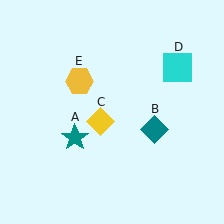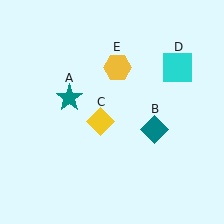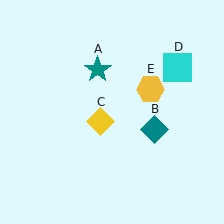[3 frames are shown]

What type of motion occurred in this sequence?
The teal star (object A), yellow hexagon (object E) rotated clockwise around the center of the scene.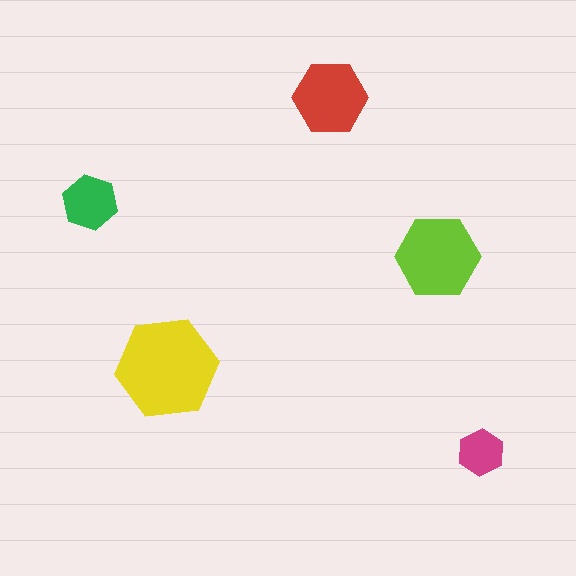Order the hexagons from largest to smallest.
the yellow one, the lime one, the red one, the green one, the magenta one.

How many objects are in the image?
There are 5 objects in the image.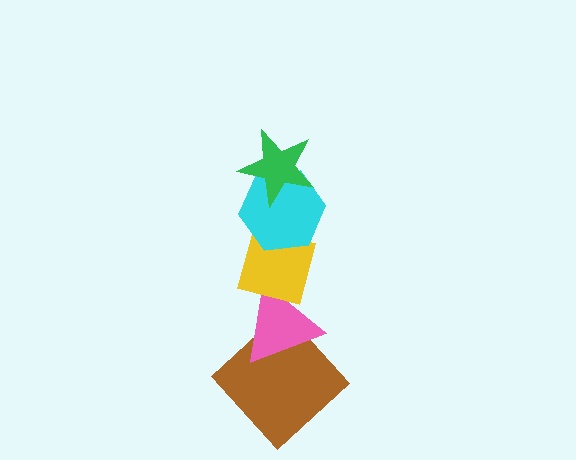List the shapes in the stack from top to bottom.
From top to bottom: the green star, the cyan hexagon, the yellow square, the pink triangle, the brown diamond.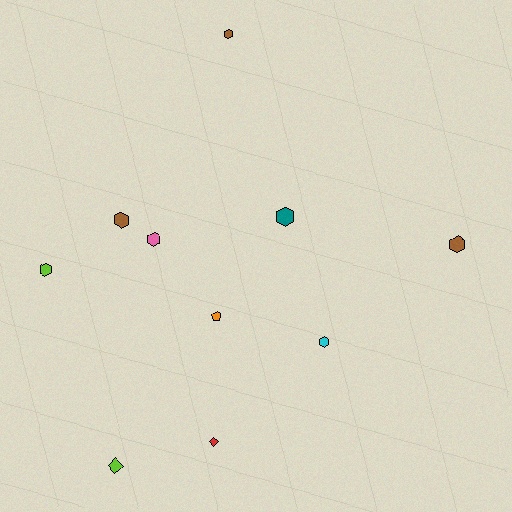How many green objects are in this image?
There are no green objects.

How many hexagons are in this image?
There are 7 hexagons.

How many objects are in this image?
There are 10 objects.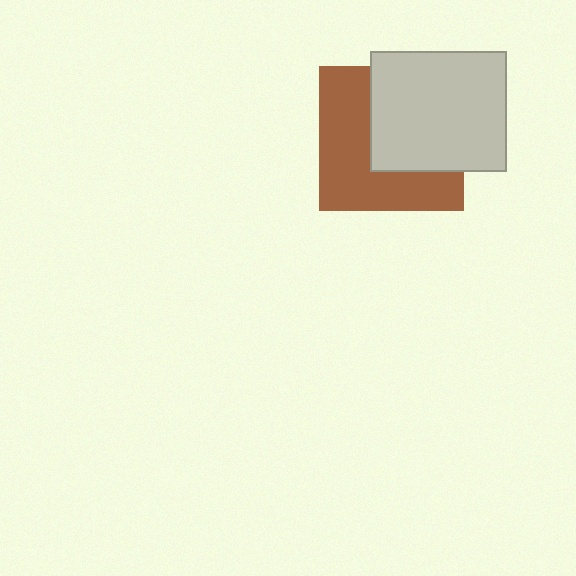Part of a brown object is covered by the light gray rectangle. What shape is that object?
It is a square.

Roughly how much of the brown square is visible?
About half of it is visible (roughly 53%).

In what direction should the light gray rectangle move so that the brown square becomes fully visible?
The light gray rectangle should move toward the upper-right. That is the shortest direction to clear the overlap and leave the brown square fully visible.